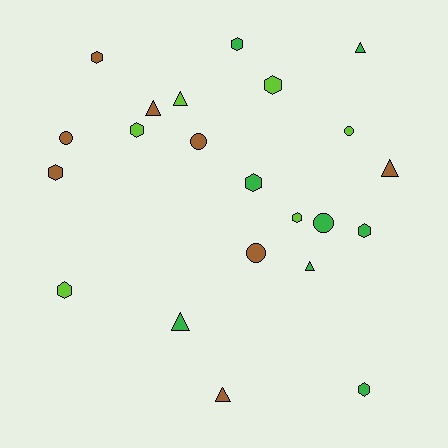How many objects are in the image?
There are 22 objects.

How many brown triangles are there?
There are 3 brown triangles.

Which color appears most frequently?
Green, with 8 objects.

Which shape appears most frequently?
Hexagon, with 10 objects.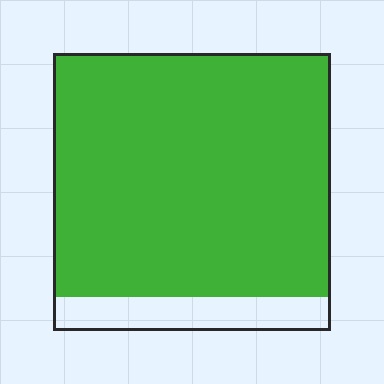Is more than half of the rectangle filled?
Yes.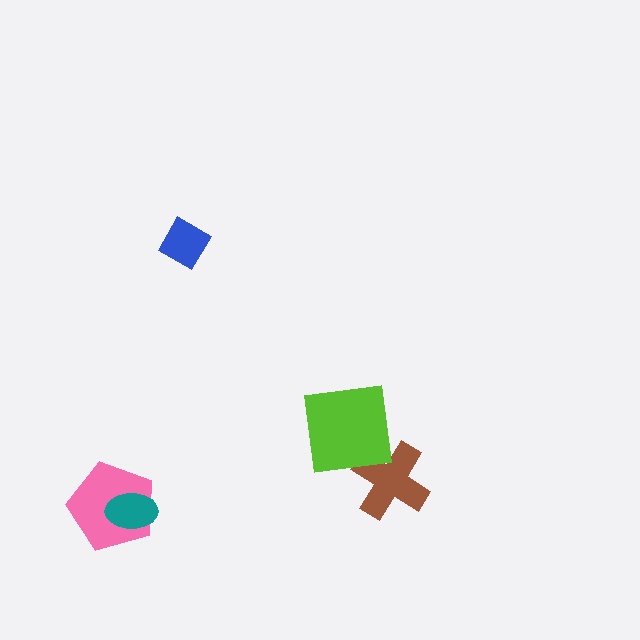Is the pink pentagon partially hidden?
Yes, it is partially covered by another shape.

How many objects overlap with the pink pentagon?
1 object overlaps with the pink pentagon.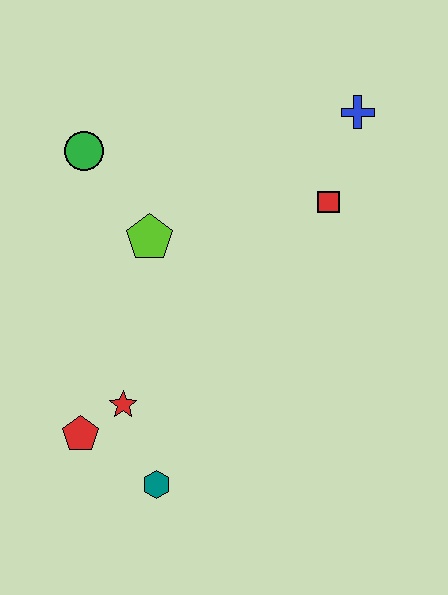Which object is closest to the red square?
The blue cross is closest to the red square.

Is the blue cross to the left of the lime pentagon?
No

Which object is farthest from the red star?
The blue cross is farthest from the red star.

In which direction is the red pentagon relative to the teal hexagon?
The red pentagon is to the left of the teal hexagon.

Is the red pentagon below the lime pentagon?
Yes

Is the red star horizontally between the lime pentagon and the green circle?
Yes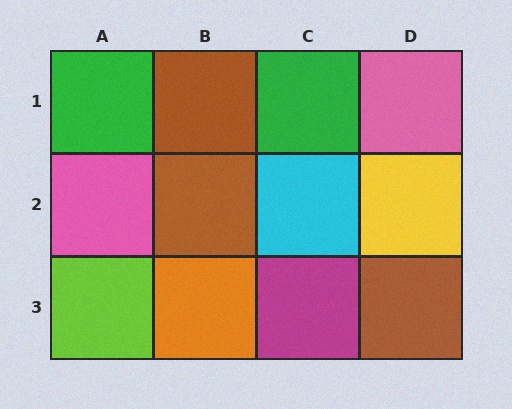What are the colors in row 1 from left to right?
Green, brown, green, pink.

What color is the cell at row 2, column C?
Cyan.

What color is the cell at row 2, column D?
Yellow.